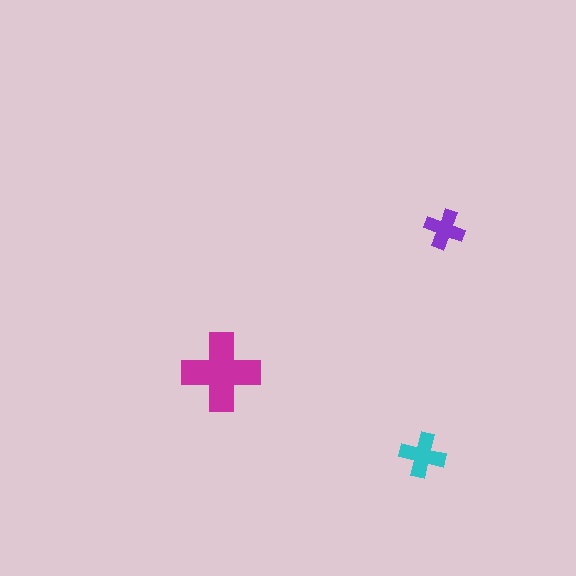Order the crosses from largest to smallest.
the magenta one, the cyan one, the purple one.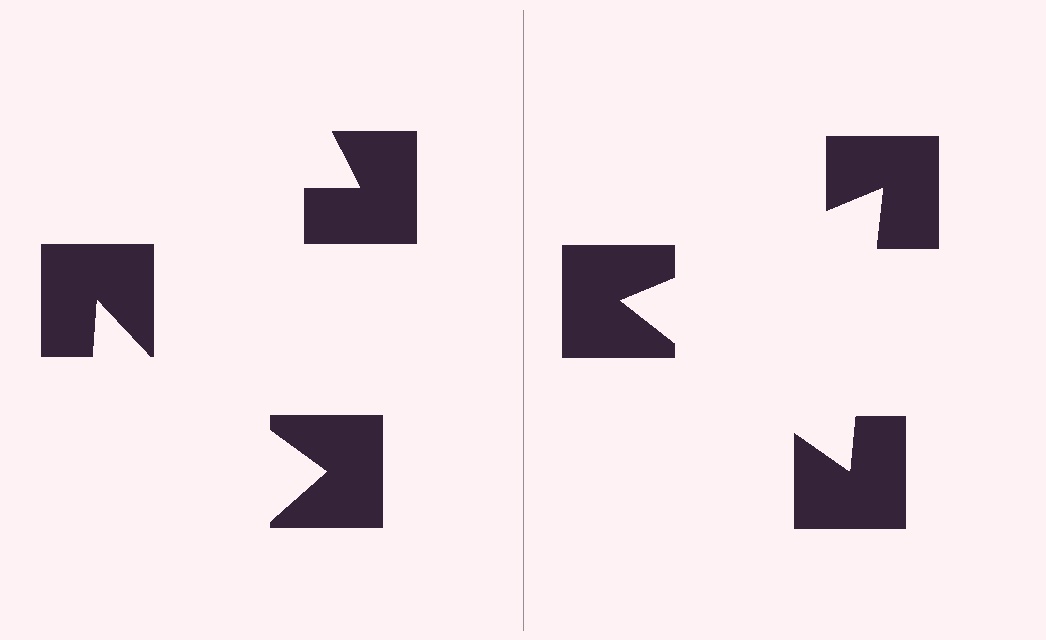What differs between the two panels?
The notched squares are positioned identically on both sides; only the wedge orientations differ. On the right they align to a triangle; on the left they are misaligned.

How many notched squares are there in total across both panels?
6 — 3 on each side.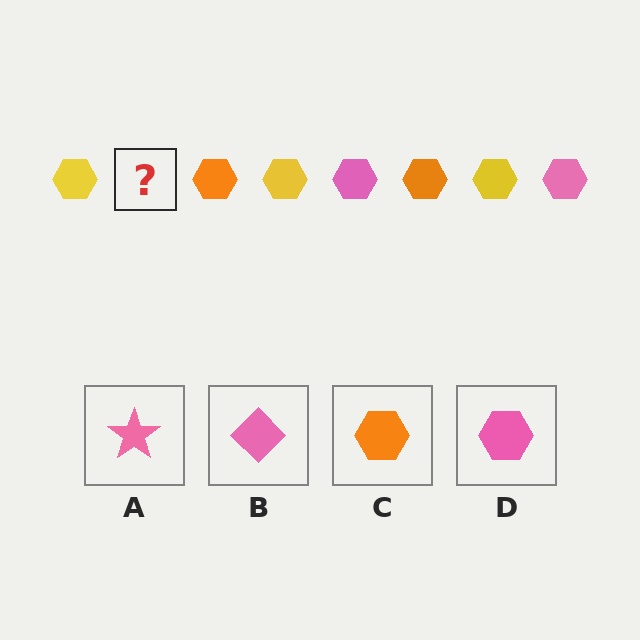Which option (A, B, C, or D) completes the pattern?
D.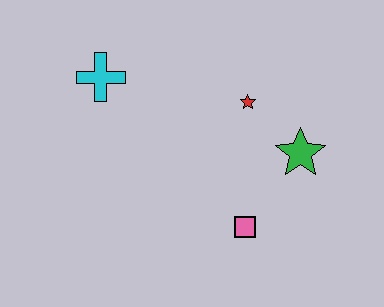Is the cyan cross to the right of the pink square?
No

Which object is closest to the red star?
The green star is closest to the red star.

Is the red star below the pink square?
No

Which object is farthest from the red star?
The cyan cross is farthest from the red star.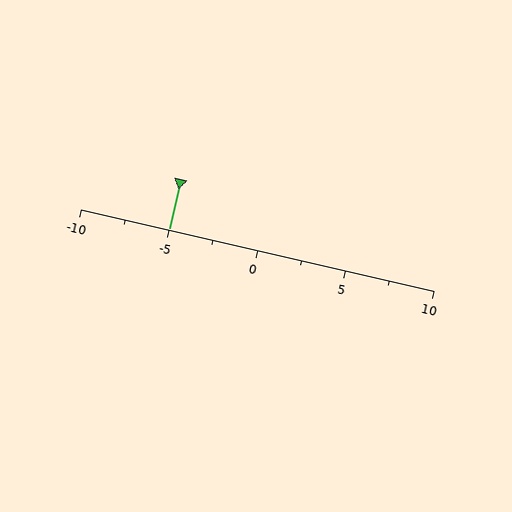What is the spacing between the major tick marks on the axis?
The major ticks are spaced 5 apart.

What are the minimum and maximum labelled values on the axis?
The axis runs from -10 to 10.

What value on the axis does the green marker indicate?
The marker indicates approximately -5.